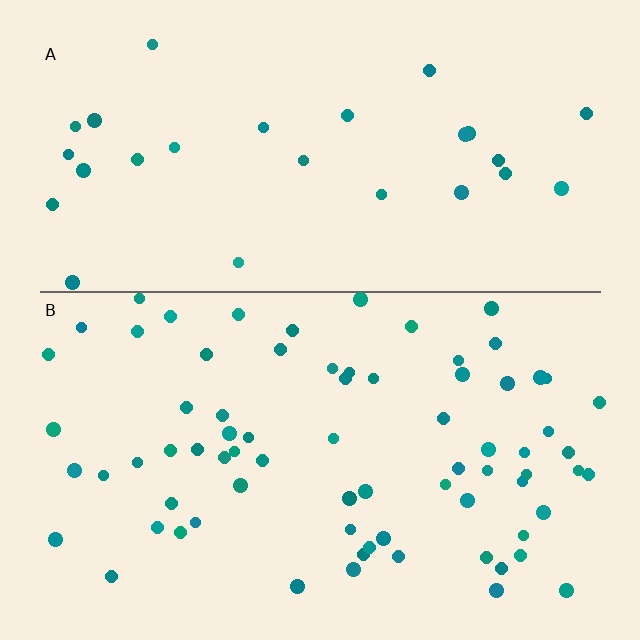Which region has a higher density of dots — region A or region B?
B (the bottom).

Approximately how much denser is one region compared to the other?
Approximately 2.7× — region B over region A.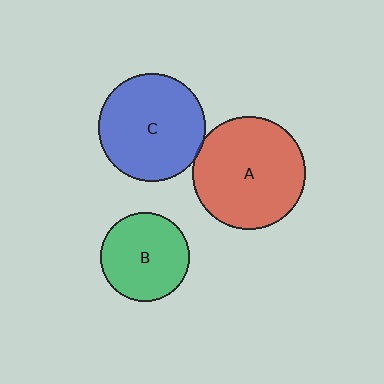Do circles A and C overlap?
Yes.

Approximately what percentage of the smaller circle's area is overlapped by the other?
Approximately 5%.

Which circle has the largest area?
Circle A (red).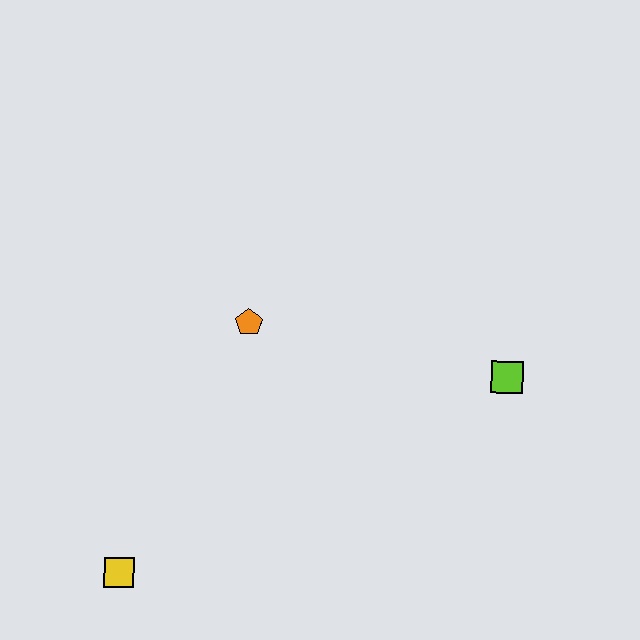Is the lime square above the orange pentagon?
No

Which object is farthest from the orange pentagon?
The yellow square is farthest from the orange pentagon.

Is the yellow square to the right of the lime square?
No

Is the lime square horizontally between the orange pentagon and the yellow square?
No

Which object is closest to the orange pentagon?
The lime square is closest to the orange pentagon.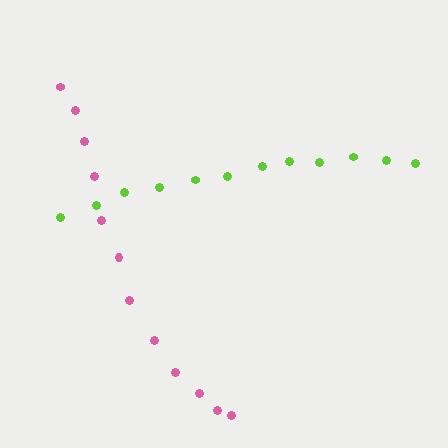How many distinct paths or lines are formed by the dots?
There are 2 distinct paths.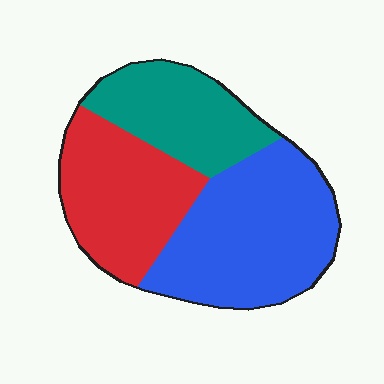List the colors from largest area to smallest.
From largest to smallest: blue, red, teal.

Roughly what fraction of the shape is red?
Red takes up about one third (1/3) of the shape.